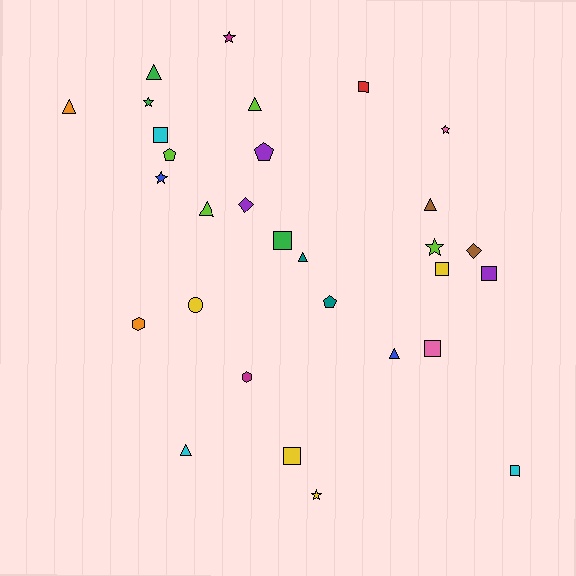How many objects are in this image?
There are 30 objects.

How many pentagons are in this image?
There are 3 pentagons.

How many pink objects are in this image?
There are 2 pink objects.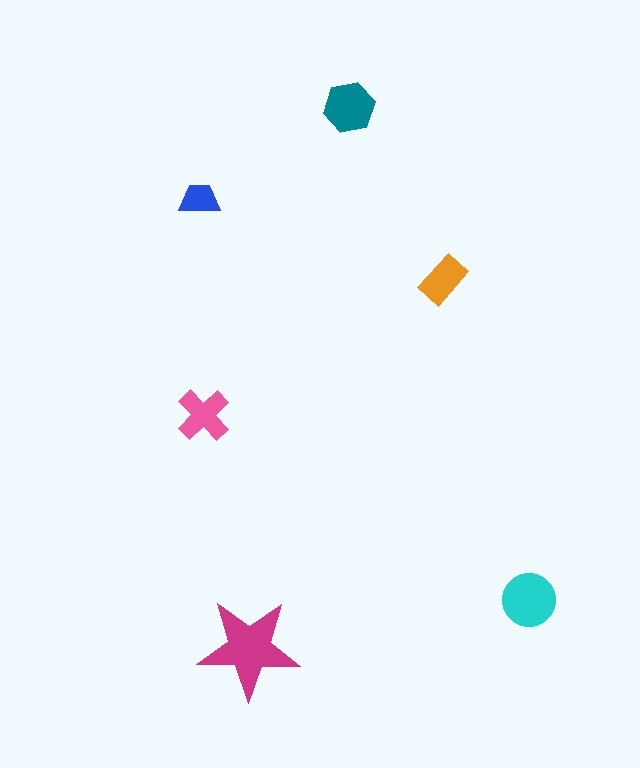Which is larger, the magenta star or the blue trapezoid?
The magenta star.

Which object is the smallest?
The blue trapezoid.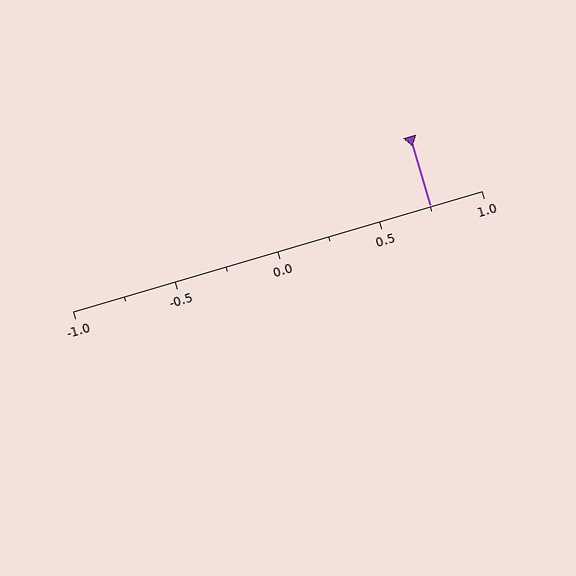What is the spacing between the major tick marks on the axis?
The major ticks are spaced 0.5 apart.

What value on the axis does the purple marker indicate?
The marker indicates approximately 0.75.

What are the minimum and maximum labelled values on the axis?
The axis runs from -1.0 to 1.0.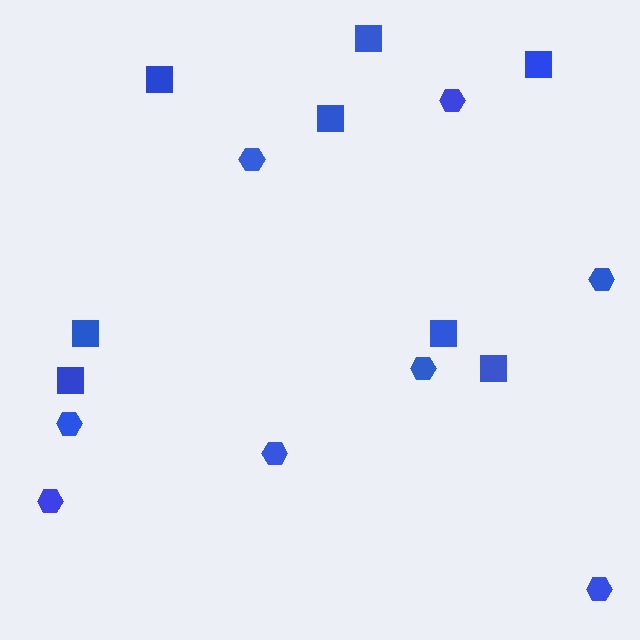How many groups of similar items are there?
There are 2 groups: one group of hexagons (8) and one group of squares (8).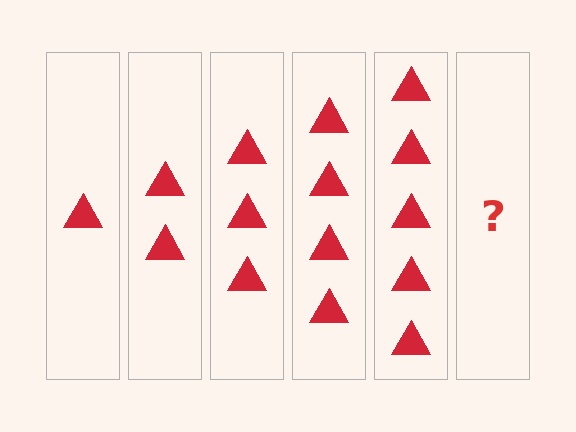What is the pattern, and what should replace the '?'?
The pattern is that each step adds one more triangle. The '?' should be 6 triangles.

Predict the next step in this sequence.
The next step is 6 triangles.